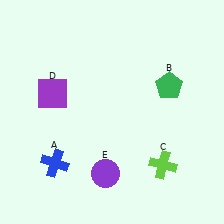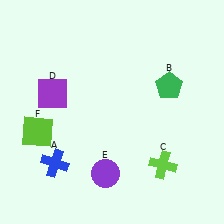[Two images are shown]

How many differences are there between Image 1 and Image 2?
There is 1 difference between the two images.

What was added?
A lime square (F) was added in Image 2.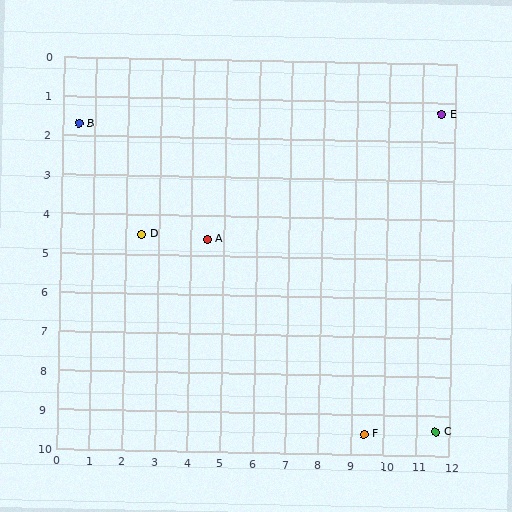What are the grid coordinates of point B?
Point B is at approximately (0.5, 1.7).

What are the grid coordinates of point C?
Point C is at approximately (11.6, 9.4).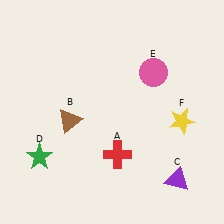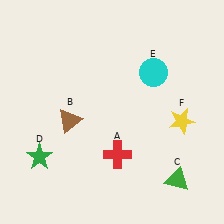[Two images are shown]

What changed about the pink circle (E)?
In Image 1, E is pink. In Image 2, it changed to cyan.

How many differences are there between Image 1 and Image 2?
There are 2 differences between the two images.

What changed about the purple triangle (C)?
In Image 1, C is purple. In Image 2, it changed to green.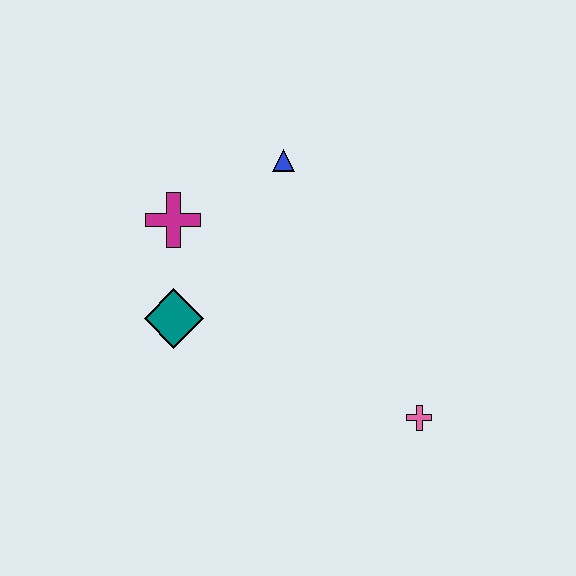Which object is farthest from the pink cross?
The magenta cross is farthest from the pink cross.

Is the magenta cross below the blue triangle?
Yes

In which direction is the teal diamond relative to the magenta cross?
The teal diamond is below the magenta cross.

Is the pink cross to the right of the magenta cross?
Yes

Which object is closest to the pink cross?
The teal diamond is closest to the pink cross.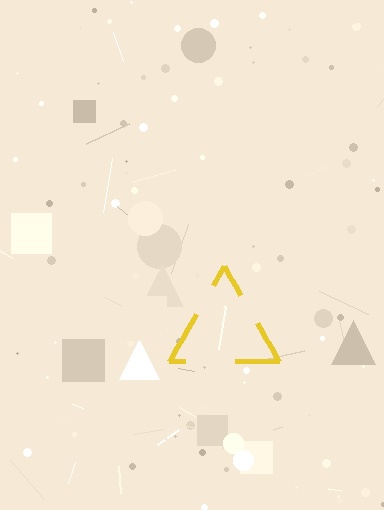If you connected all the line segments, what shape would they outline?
They would outline a triangle.